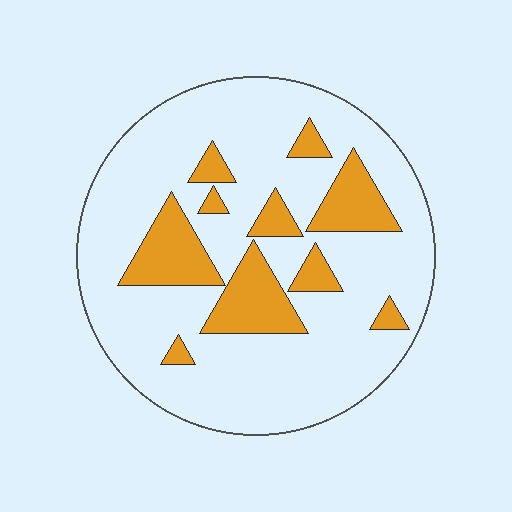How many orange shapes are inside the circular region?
10.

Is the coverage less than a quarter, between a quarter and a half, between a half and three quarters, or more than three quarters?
Less than a quarter.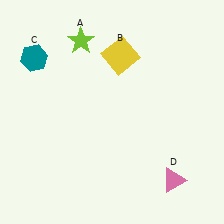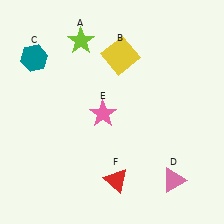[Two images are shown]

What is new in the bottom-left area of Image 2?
A pink star (E) was added in the bottom-left area of Image 2.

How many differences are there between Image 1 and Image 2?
There are 2 differences between the two images.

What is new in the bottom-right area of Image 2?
A red triangle (F) was added in the bottom-right area of Image 2.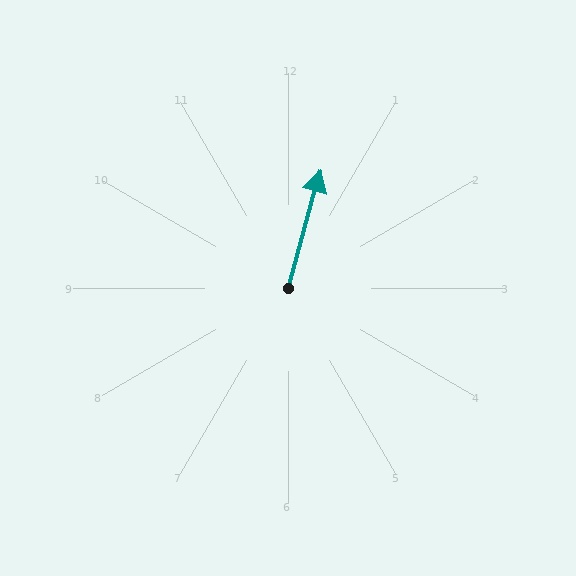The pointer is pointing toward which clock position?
Roughly 1 o'clock.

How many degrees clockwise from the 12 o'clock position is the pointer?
Approximately 15 degrees.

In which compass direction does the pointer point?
North.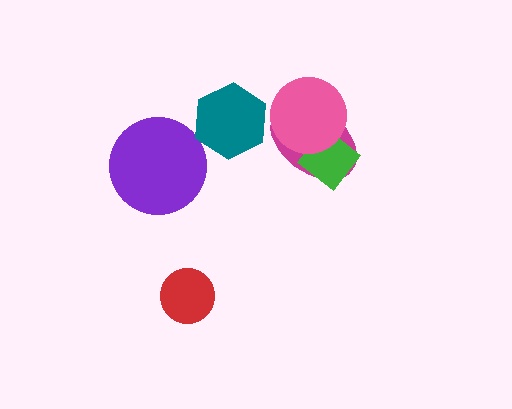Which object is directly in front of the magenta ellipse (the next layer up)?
The green diamond is directly in front of the magenta ellipse.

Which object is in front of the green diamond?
The pink circle is in front of the green diamond.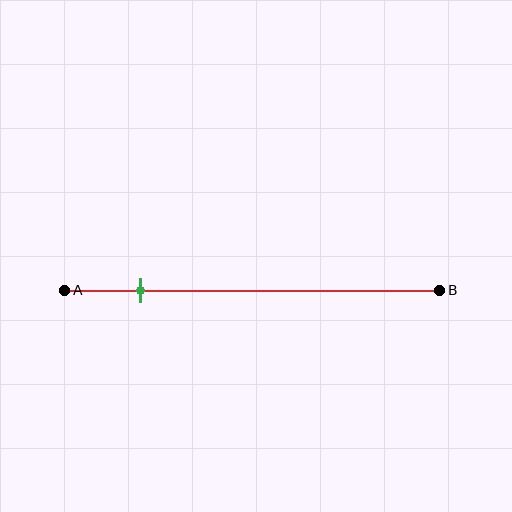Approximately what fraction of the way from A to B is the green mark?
The green mark is approximately 20% of the way from A to B.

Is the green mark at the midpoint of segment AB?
No, the mark is at about 20% from A, not at the 50% midpoint.